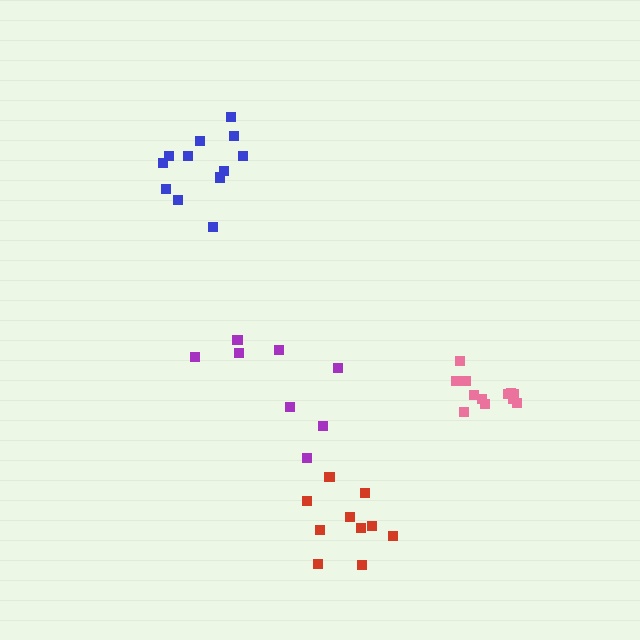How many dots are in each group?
Group 1: 8 dots, Group 2: 12 dots, Group 3: 12 dots, Group 4: 10 dots (42 total).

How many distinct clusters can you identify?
There are 4 distinct clusters.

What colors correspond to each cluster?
The clusters are colored: purple, pink, blue, red.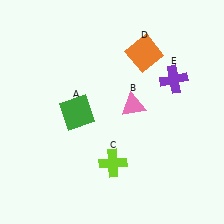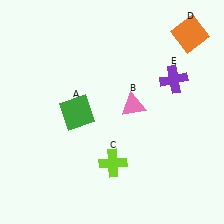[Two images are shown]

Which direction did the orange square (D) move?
The orange square (D) moved right.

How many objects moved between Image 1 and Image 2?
1 object moved between the two images.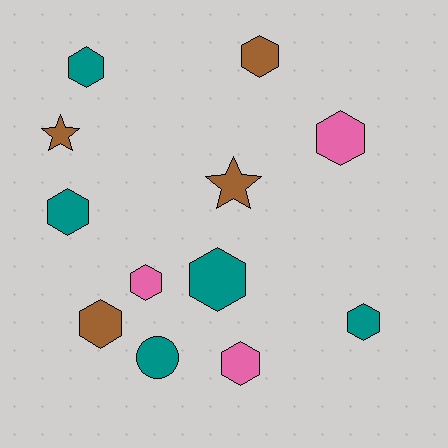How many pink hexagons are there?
There are 3 pink hexagons.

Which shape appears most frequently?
Hexagon, with 9 objects.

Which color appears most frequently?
Teal, with 5 objects.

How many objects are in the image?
There are 12 objects.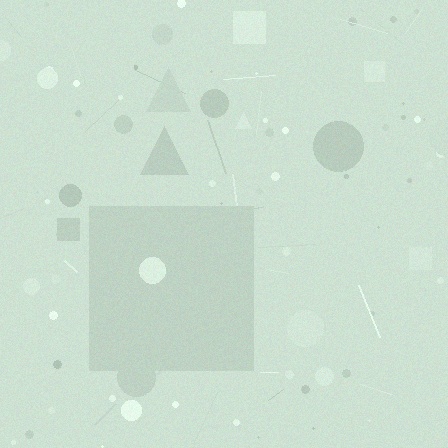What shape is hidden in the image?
A square is hidden in the image.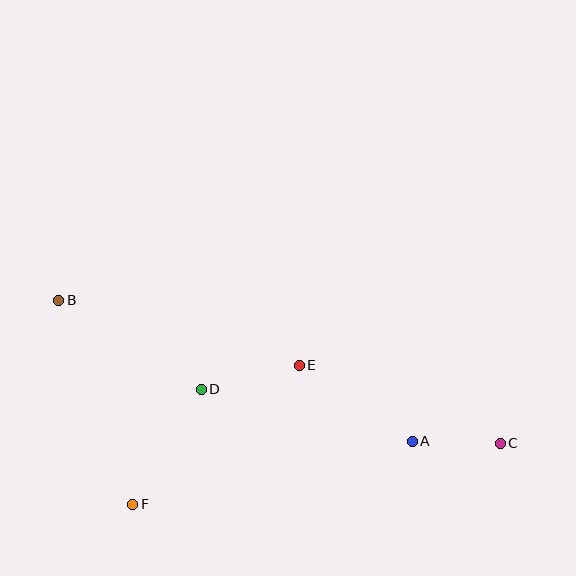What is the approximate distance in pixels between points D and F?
The distance between D and F is approximately 134 pixels.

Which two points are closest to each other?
Points A and C are closest to each other.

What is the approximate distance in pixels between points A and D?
The distance between A and D is approximately 217 pixels.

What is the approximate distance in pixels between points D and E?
The distance between D and E is approximately 101 pixels.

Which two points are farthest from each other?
Points B and C are farthest from each other.